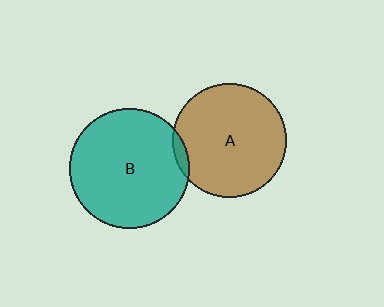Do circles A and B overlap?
Yes.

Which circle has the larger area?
Circle B (teal).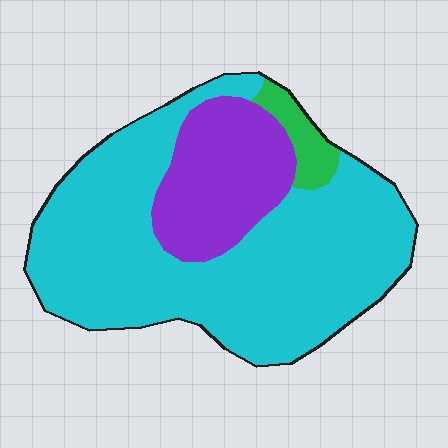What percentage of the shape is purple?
Purple covers 22% of the shape.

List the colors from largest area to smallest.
From largest to smallest: cyan, purple, green.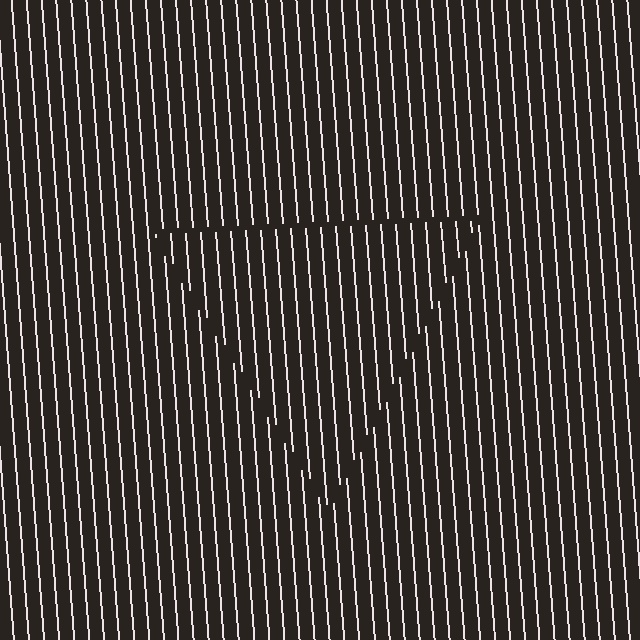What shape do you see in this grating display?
An illusory triangle. The interior of the shape contains the same grating, shifted by half a period — the contour is defined by the phase discontinuity where line-ends from the inner and outer gratings abut.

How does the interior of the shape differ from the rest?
The interior of the shape contains the same grating, shifted by half a period — the contour is defined by the phase discontinuity where line-ends from the inner and outer gratings abut.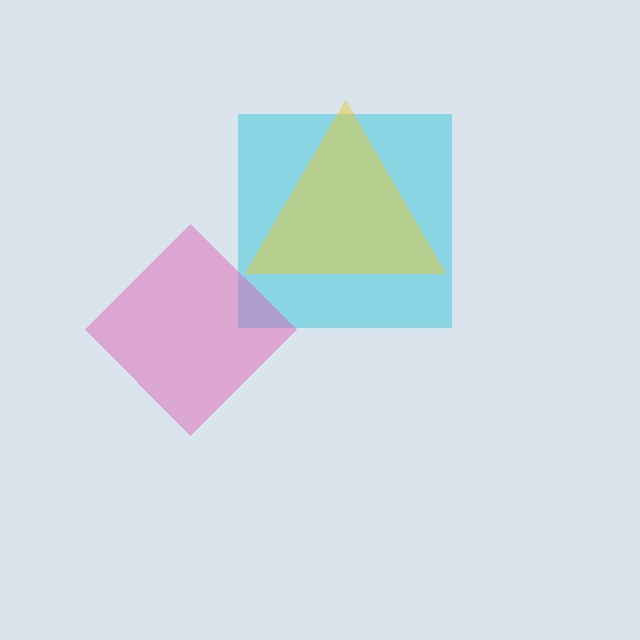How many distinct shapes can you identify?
There are 3 distinct shapes: a cyan square, a pink diamond, a yellow triangle.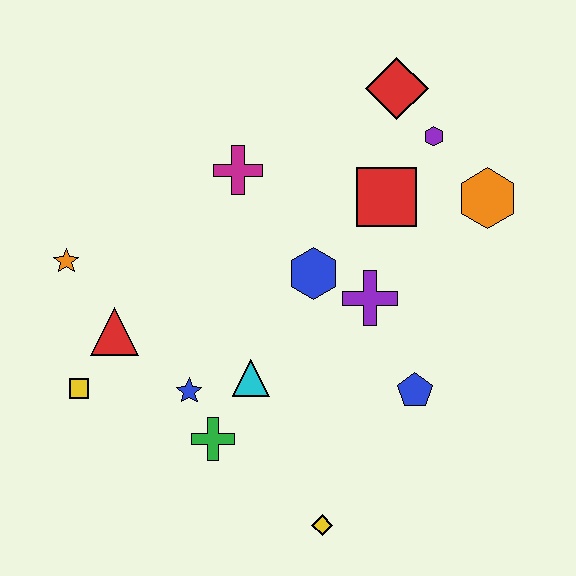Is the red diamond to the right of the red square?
Yes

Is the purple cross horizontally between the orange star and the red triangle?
No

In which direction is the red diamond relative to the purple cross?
The red diamond is above the purple cross.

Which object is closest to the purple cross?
The blue hexagon is closest to the purple cross.